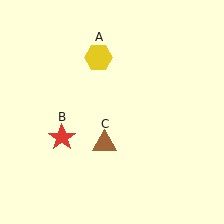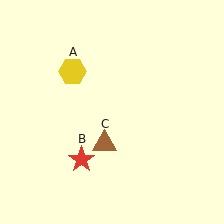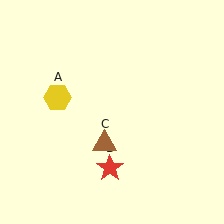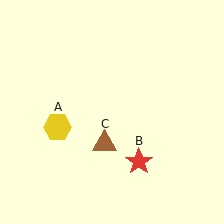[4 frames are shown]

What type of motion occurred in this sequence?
The yellow hexagon (object A), red star (object B) rotated counterclockwise around the center of the scene.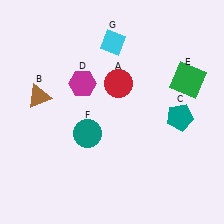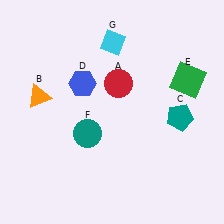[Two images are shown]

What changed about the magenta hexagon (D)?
In Image 1, D is magenta. In Image 2, it changed to blue.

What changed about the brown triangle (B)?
In Image 1, B is brown. In Image 2, it changed to orange.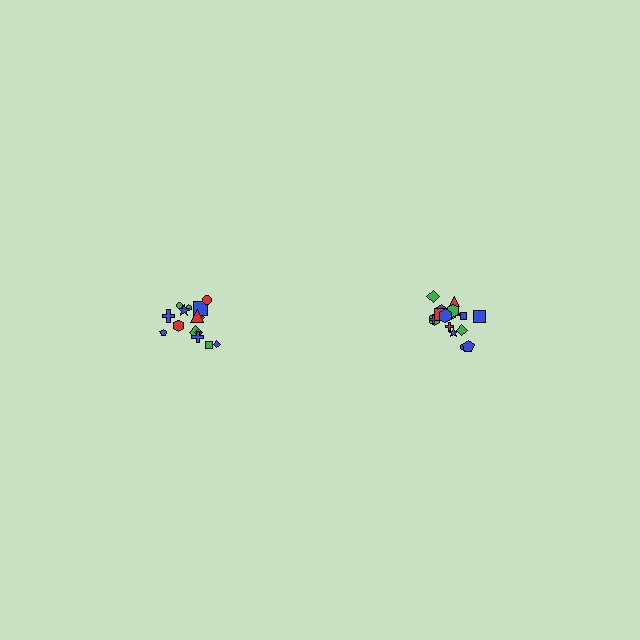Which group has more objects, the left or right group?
The right group.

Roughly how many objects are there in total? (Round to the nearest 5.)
Roughly 35 objects in total.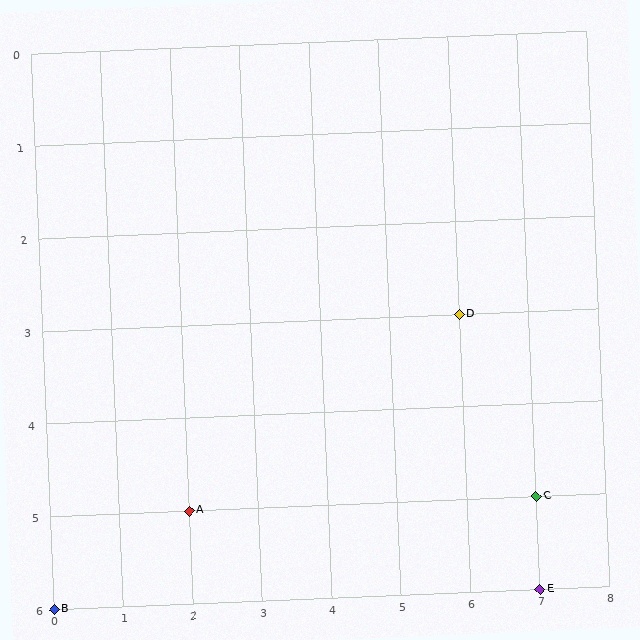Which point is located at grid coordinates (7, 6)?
Point E is at (7, 6).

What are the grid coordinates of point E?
Point E is at grid coordinates (7, 6).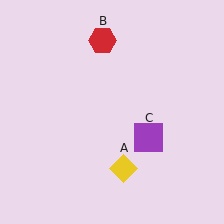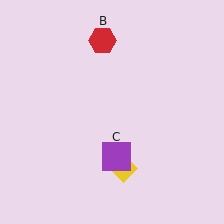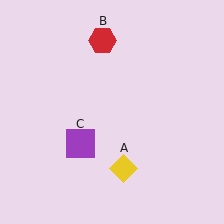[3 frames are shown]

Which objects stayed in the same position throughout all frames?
Yellow diamond (object A) and red hexagon (object B) remained stationary.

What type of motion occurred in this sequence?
The purple square (object C) rotated clockwise around the center of the scene.